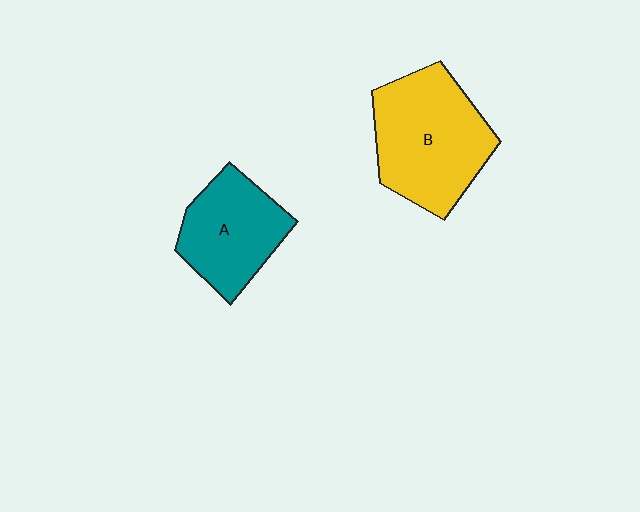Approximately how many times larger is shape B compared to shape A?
Approximately 1.4 times.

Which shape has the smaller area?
Shape A (teal).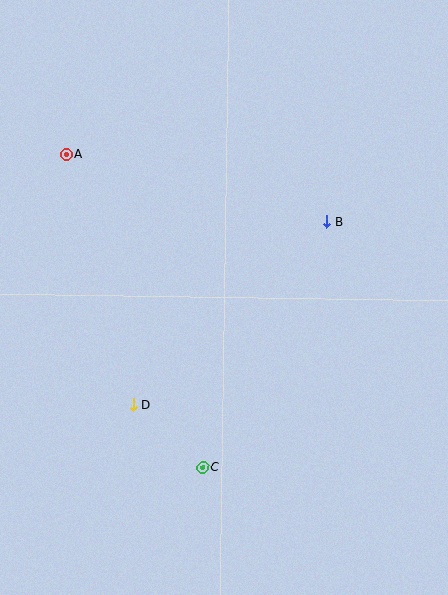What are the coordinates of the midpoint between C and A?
The midpoint between C and A is at (135, 310).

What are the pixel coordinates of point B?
Point B is at (327, 221).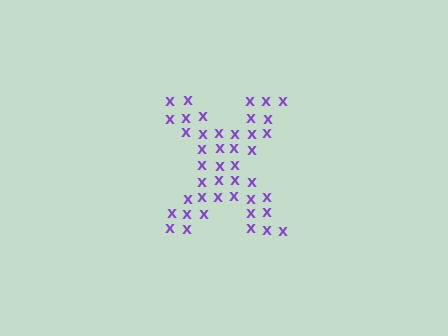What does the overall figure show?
The overall figure shows the letter X.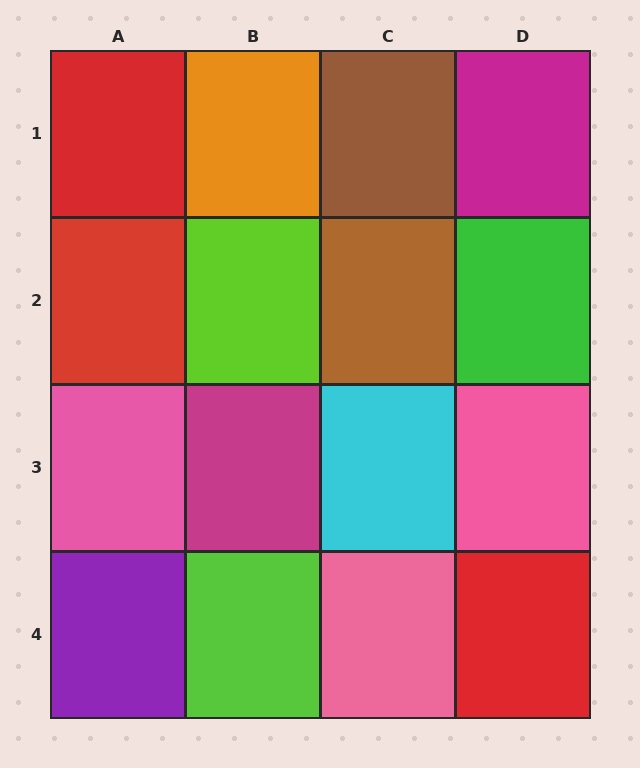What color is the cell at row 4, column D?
Red.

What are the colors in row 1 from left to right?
Red, orange, brown, magenta.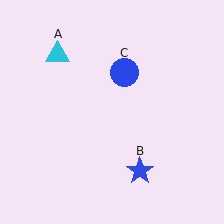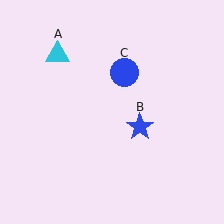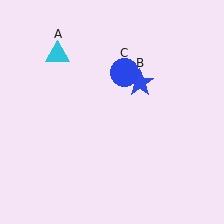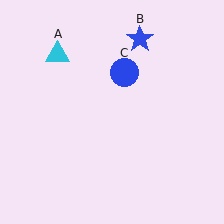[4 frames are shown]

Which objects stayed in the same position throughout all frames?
Cyan triangle (object A) and blue circle (object C) remained stationary.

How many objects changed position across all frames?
1 object changed position: blue star (object B).